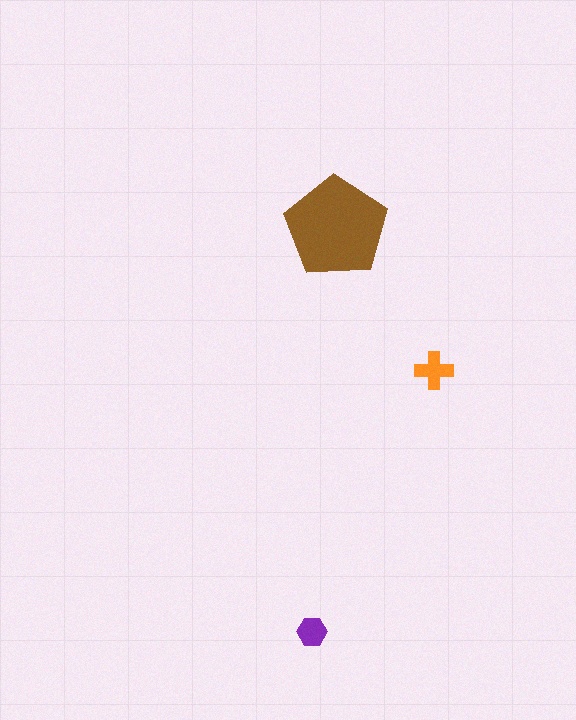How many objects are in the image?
There are 3 objects in the image.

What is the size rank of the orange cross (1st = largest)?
2nd.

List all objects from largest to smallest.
The brown pentagon, the orange cross, the purple hexagon.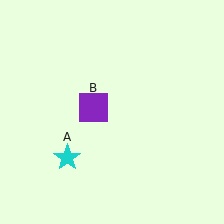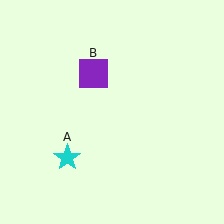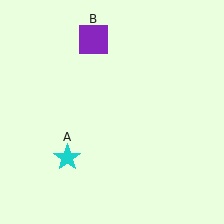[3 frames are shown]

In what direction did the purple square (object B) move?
The purple square (object B) moved up.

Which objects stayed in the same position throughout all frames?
Cyan star (object A) remained stationary.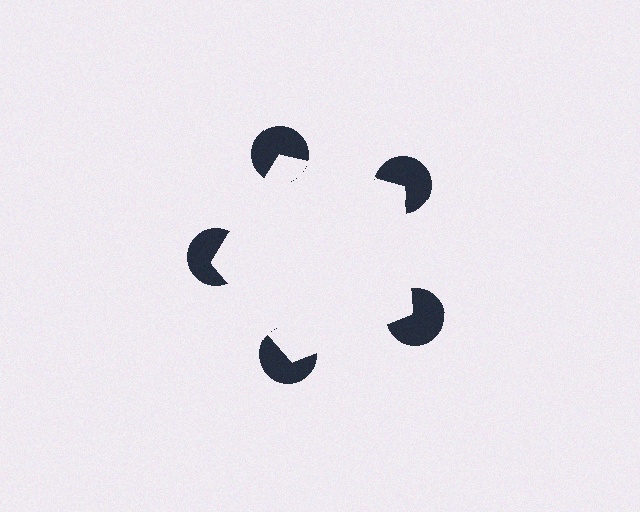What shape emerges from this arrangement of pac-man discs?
An illusory pentagon — its edges are inferred from the aligned wedge cuts in the pac-man discs, not physically drawn.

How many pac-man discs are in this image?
There are 5 — one at each vertex of the illusory pentagon.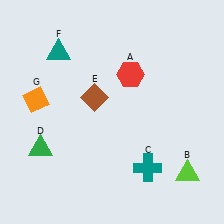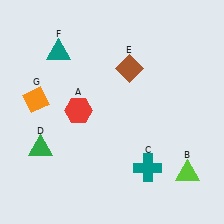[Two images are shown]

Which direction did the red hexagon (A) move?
The red hexagon (A) moved left.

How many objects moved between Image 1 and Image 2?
2 objects moved between the two images.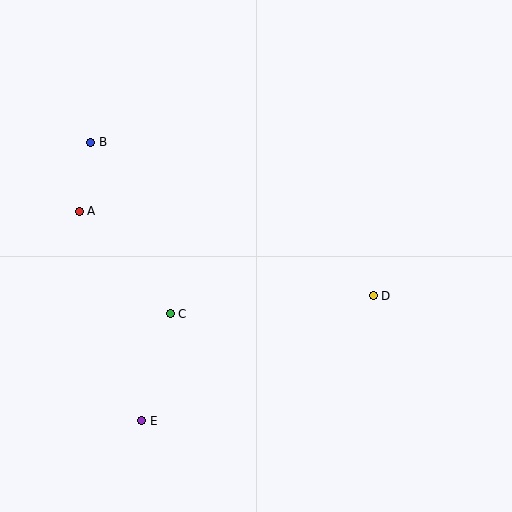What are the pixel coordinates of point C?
Point C is at (170, 314).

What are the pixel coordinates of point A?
Point A is at (79, 211).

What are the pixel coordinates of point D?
Point D is at (373, 296).